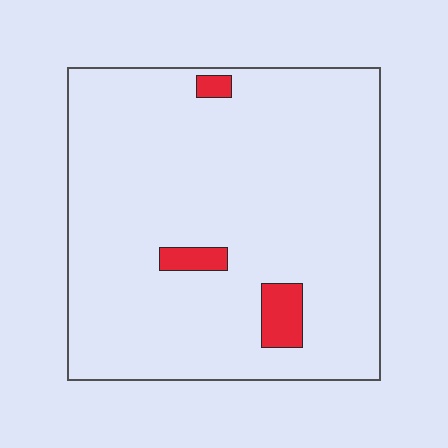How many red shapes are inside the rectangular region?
3.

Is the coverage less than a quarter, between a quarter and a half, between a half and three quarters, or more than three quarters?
Less than a quarter.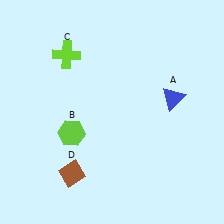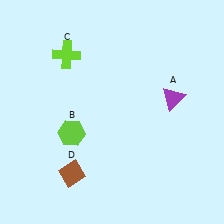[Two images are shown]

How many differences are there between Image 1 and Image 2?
There is 1 difference between the two images.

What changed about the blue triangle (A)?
In Image 1, A is blue. In Image 2, it changed to purple.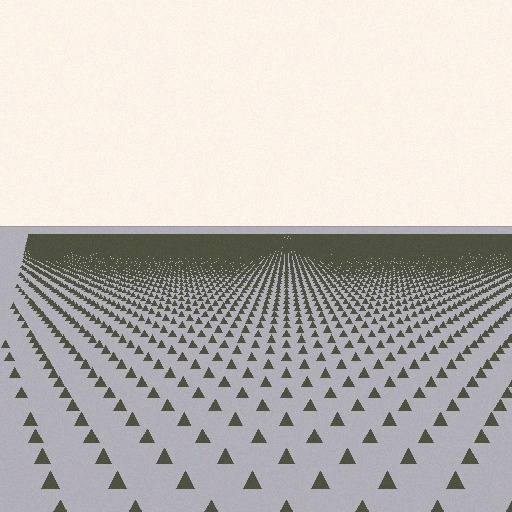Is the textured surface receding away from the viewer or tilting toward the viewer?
The surface is receding away from the viewer. Texture elements get smaller and denser toward the top.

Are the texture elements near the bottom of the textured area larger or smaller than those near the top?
Larger. Near the bottom, elements are closer to the viewer and appear at a bigger on-screen size.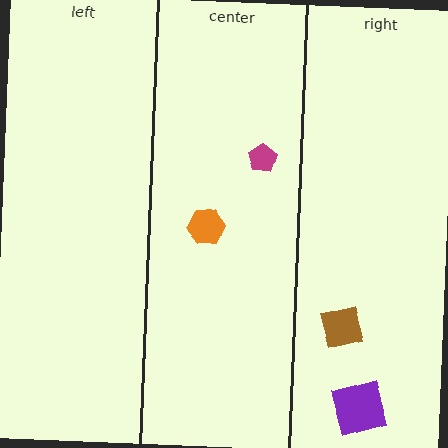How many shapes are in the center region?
2.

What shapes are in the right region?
The brown square, the purple square.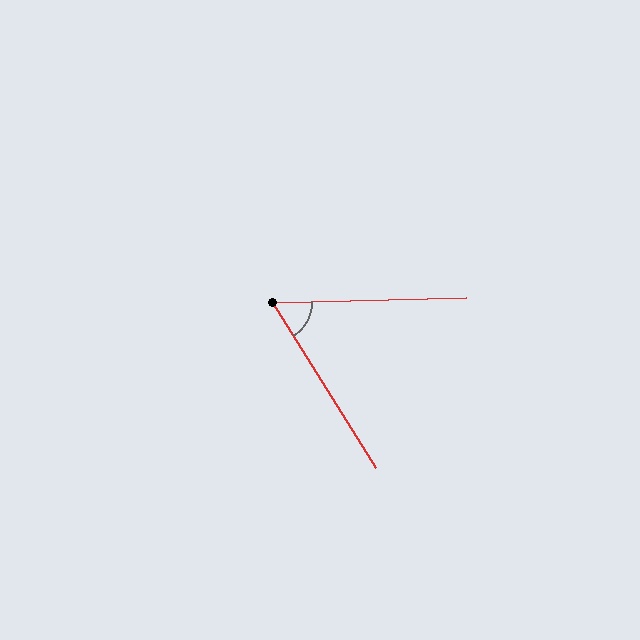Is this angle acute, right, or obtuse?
It is acute.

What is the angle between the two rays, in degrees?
Approximately 60 degrees.